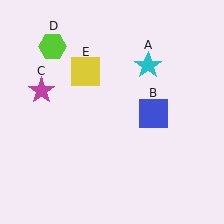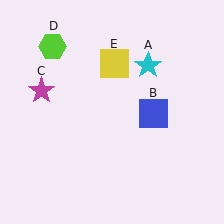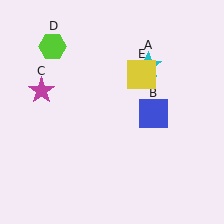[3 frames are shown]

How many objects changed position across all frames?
1 object changed position: yellow square (object E).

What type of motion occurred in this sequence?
The yellow square (object E) rotated clockwise around the center of the scene.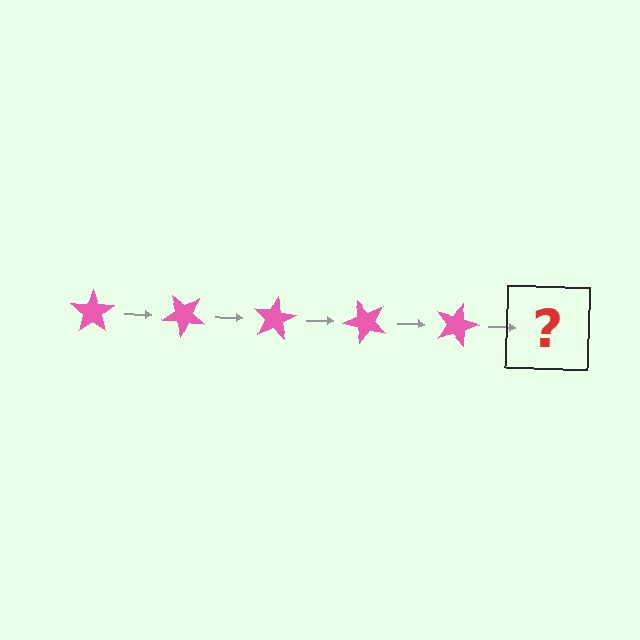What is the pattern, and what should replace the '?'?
The pattern is that the star rotates 40 degrees each step. The '?' should be a pink star rotated 200 degrees.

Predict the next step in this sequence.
The next step is a pink star rotated 200 degrees.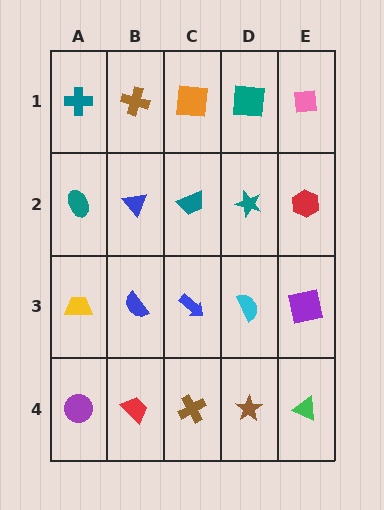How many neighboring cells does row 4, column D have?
3.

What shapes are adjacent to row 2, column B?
A brown cross (row 1, column B), a blue semicircle (row 3, column B), a teal ellipse (row 2, column A), a teal trapezoid (row 2, column C).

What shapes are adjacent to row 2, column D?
A teal square (row 1, column D), a cyan semicircle (row 3, column D), a teal trapezoid (row 2, column C), a red hexagon (row 2, column E).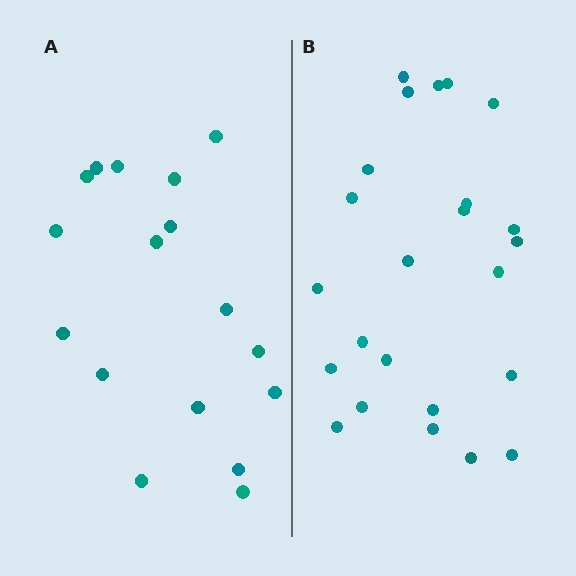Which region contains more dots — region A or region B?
Region B (the right region) has more dots.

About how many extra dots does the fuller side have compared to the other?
Region B has roughly 8 or so more dots than region A.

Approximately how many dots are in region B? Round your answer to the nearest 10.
About 20 dots. (The exact count is 24, which rounds to 20.)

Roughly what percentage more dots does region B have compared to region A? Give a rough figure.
About 40% more.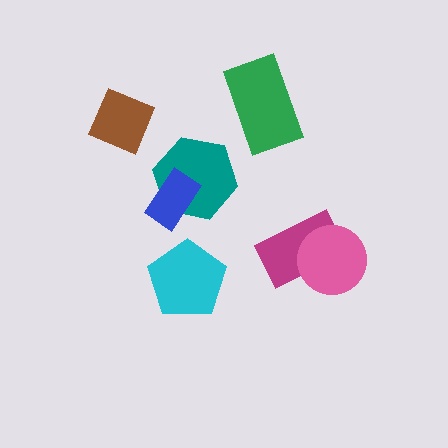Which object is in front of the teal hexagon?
The blue rectangle is in front of the teal hexagon.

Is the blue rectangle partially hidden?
No, no other shape covers it.